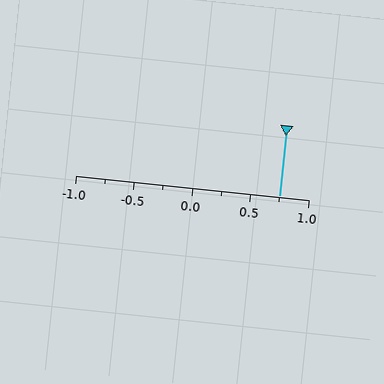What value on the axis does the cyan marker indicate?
The marker indicates approximately 0.75.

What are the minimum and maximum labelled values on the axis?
The axis runs from -1.0 to 1.0.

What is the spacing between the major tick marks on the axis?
The major ticks are spaced 0.5 apart.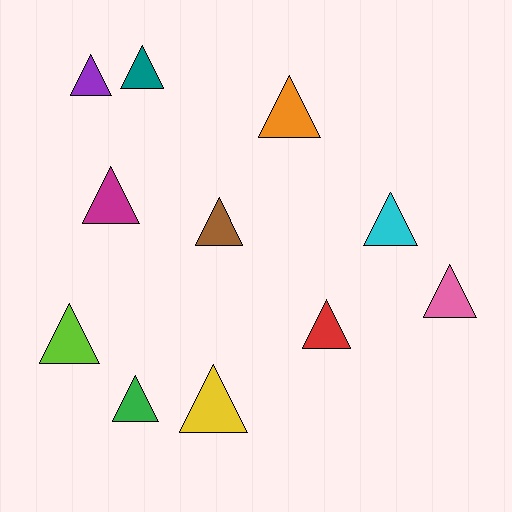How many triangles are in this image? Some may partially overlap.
There are 11 triangles.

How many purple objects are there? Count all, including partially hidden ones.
There is 1 purple object.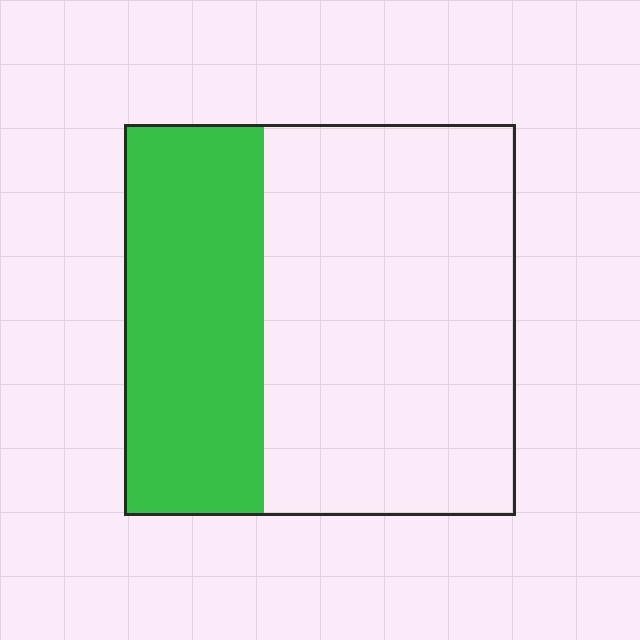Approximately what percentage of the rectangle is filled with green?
Approximately 35%.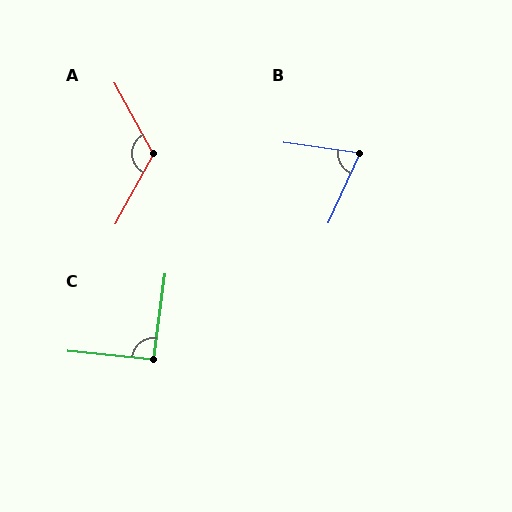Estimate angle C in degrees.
Approximately 92 degrees.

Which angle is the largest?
A, at approximately 123 degrees.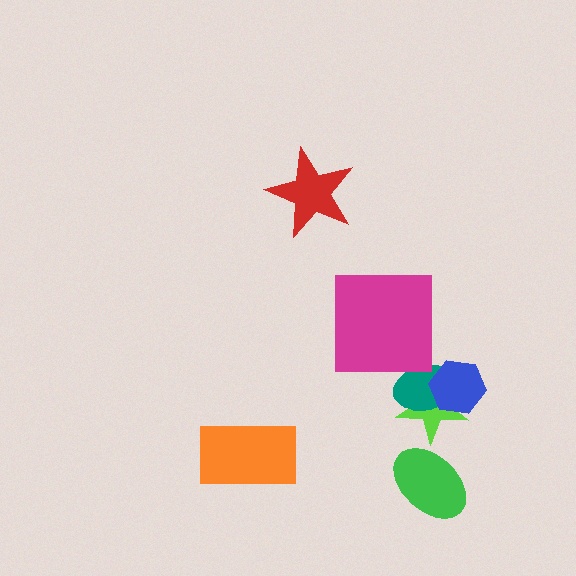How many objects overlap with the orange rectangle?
0 objects overlap with the orange rectangle.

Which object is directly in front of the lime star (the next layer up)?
The teal ellipse is directly in front of the lime star.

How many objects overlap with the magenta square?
0 objects overlap with the magenta square.